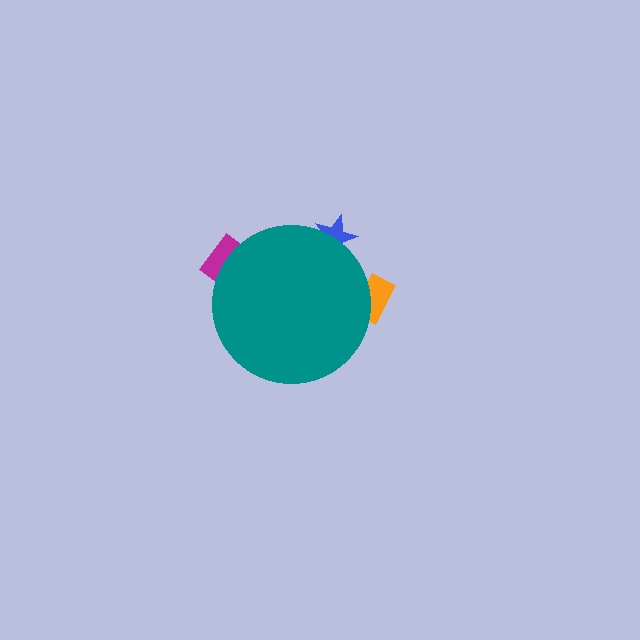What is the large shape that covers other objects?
A teal circle.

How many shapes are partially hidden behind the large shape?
3 shapes are partially hidden.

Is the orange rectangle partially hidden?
Yes, the orange rectangle is partially hidden behind the teal circle.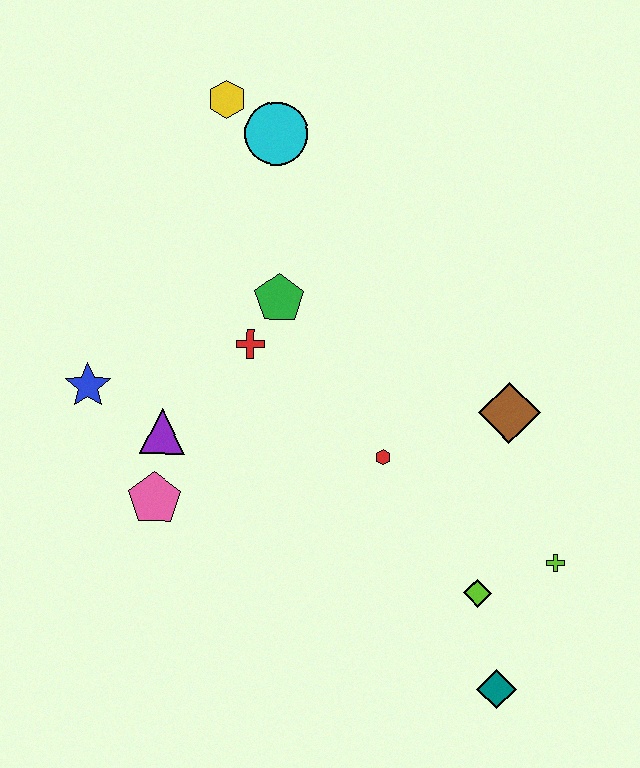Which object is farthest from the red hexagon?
The yellow hexagon is farthest from the red hexagon.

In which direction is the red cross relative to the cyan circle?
The red cross is below the cyan circle.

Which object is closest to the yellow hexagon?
The cyan circle is closest to the yellow hexagon.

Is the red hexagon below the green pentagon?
Yes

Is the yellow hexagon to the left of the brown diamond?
Yes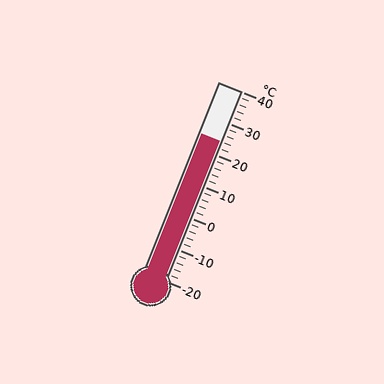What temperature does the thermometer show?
The thermometer shows approximately 24°C.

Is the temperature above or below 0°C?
The temperature is above 0°C.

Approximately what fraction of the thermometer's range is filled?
The thermometer is filled to approximately 75% of its range.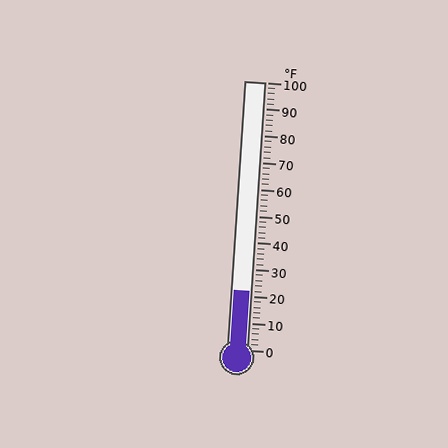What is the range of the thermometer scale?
The thermometer scale ranges from 0°F to 100°F.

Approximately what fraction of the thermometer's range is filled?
The thermometer is filled to approximately 20% of its range.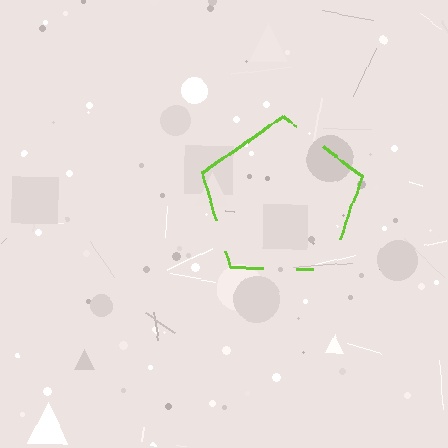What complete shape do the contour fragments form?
The contour fragments form a pentagon.